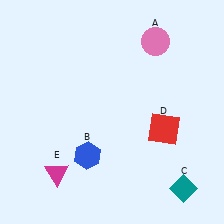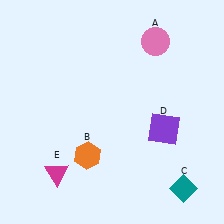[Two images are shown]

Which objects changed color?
B changed from blue to orange. D changed from red to purple.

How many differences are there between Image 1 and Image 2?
There are 2 differences between the two images.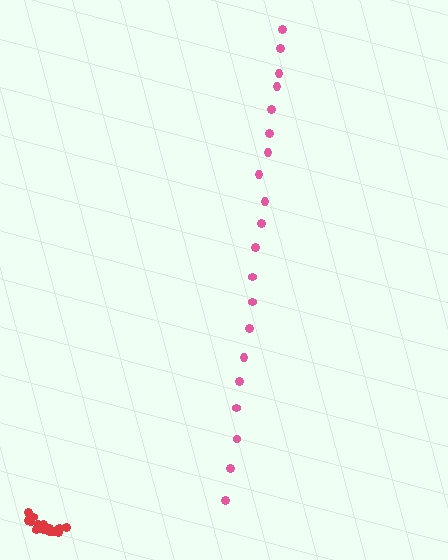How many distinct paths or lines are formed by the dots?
There are 2 distinct paths.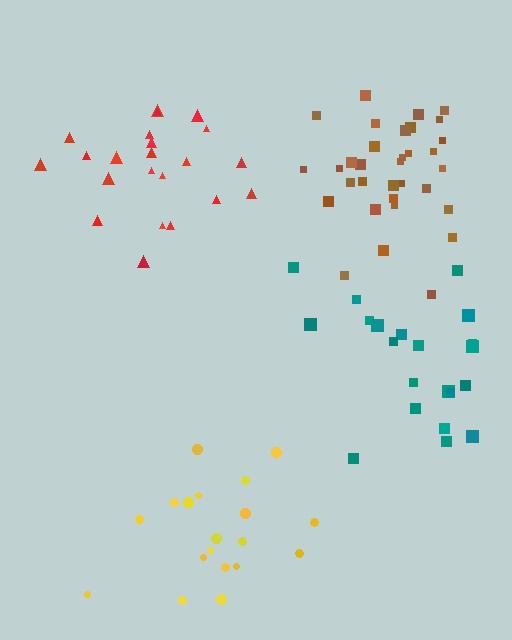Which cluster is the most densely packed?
Brown.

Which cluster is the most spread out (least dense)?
Teal.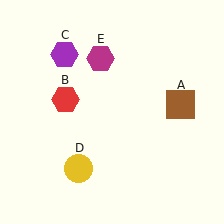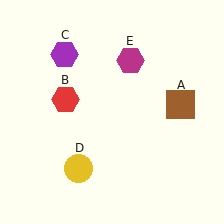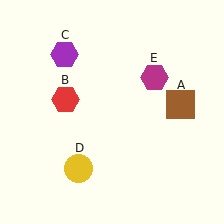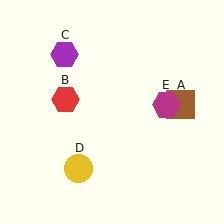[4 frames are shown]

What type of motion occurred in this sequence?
The magenta hexagon (object E) rotated clockwise around the center of the scene.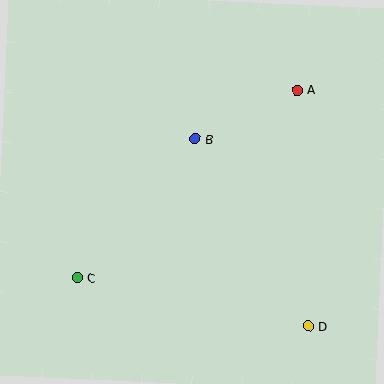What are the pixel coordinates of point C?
Point C is at (77, 278).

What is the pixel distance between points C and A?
The distance between C and A is 289 pixels.